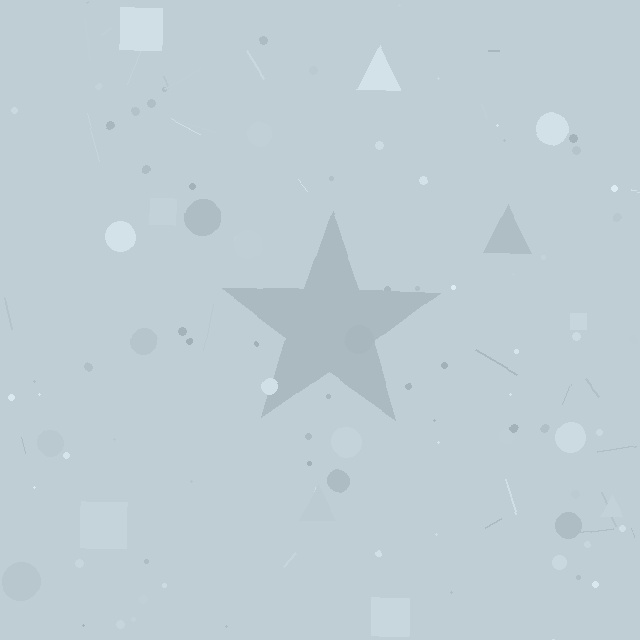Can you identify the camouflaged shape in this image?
The camouflaged shape is a star.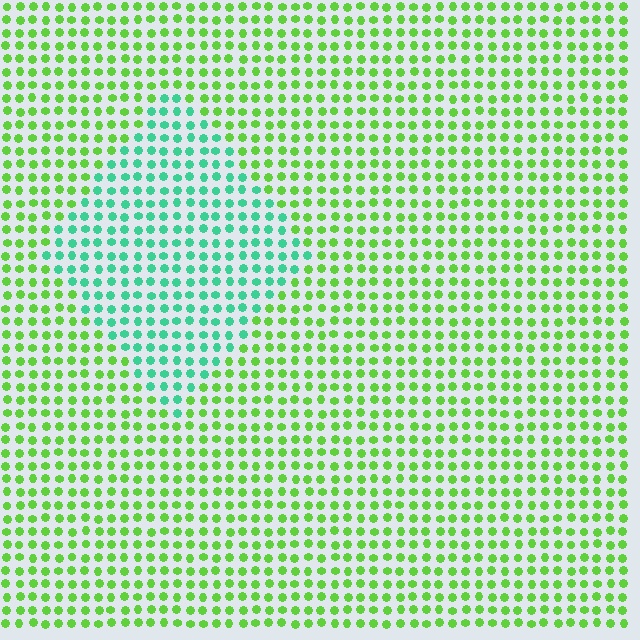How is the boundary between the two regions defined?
The boundary is defined purely by a slight shift in hue (about 50 degrees). Spacing, size, and orientation are identical on both sides.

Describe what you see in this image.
The image is filled with small lime elements in a uniform arrangement. A diamond-shaped region is visible where the elements are tinted to a slightly different hue, forming a subtle color boundary.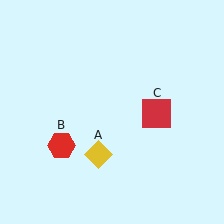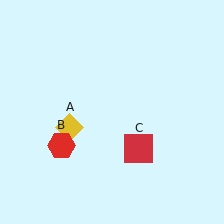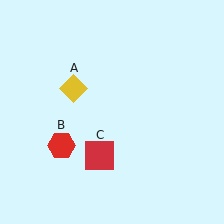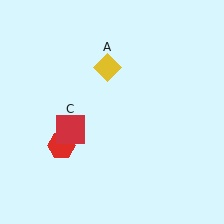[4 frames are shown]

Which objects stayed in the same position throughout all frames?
Red hexagon (object B) remained stationary.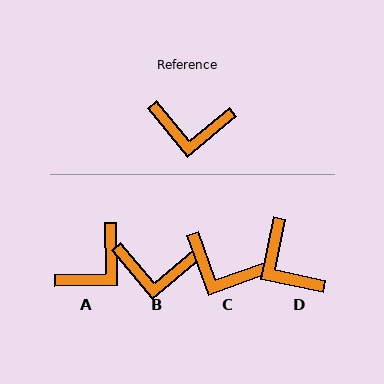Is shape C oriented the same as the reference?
No, it is off by about 20 degrees.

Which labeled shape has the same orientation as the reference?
B.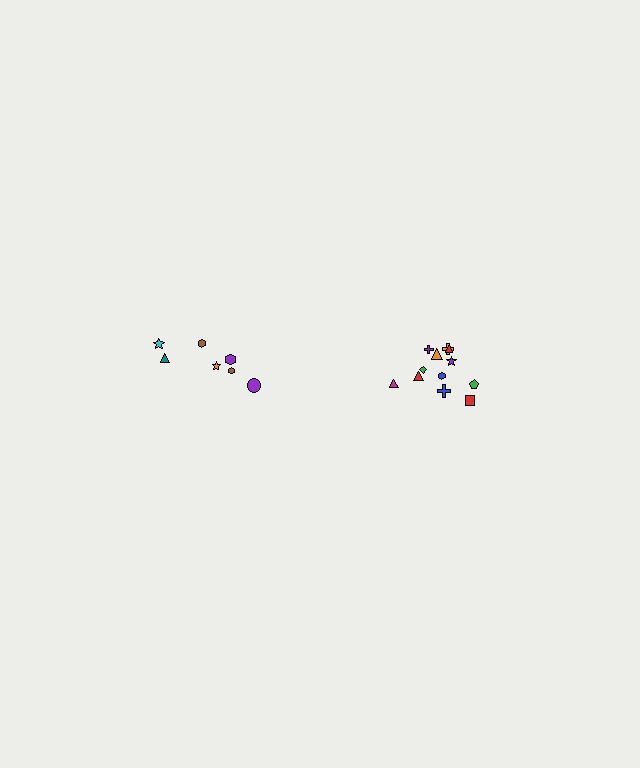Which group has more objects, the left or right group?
The right group.